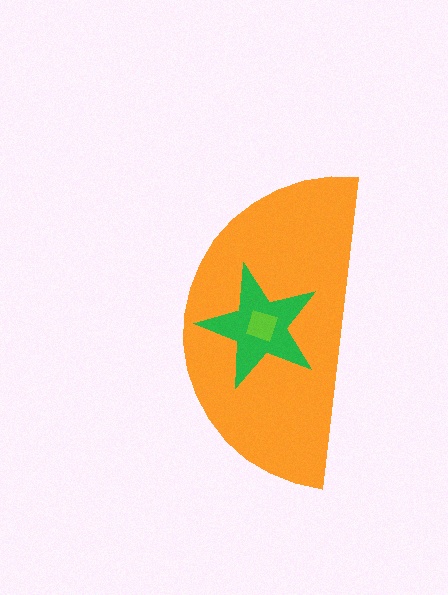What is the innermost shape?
The lime square.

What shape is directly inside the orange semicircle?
The green star.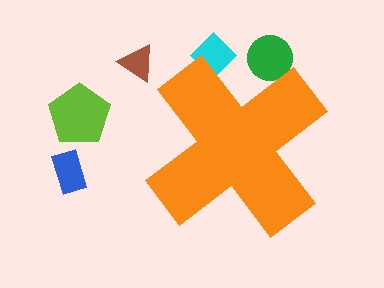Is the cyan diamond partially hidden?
Yes, the cyan diamond is partially hidden behind the orange cross.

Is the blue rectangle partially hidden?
No, the blue rectangle is fully visible.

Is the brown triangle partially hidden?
No, the brown triangle is fully visible.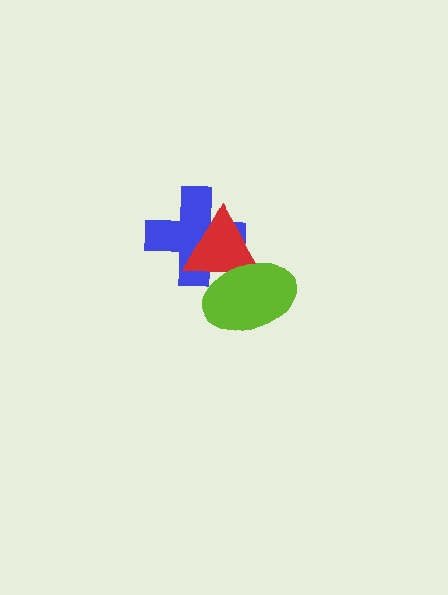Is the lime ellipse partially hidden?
No, no other shape covers it.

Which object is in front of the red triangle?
The lime ellipse is in front of the red triangle.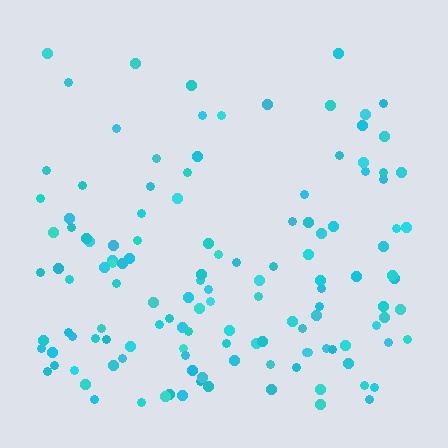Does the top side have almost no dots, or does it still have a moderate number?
Still a moderate number, just noticeably fewer than the bottom.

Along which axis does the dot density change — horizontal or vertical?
Vertical.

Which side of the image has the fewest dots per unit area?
The top.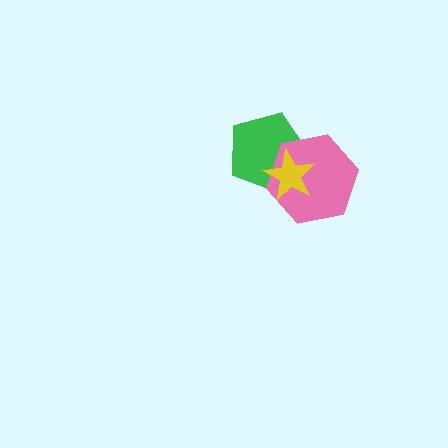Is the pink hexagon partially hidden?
Yes, it is partially covered by another shape.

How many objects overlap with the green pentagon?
2 objects overlap with the green pentagon.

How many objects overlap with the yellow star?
2 objects overlap with the yellow star.